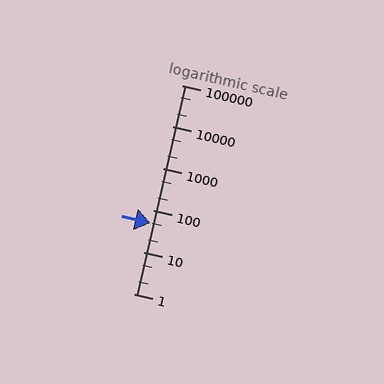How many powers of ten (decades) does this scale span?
The scale spans 5 decades, from 1 to 100000.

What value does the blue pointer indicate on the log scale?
The pointer indicates approximately 49.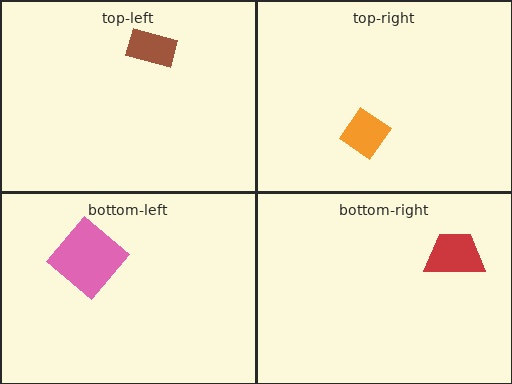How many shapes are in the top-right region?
1.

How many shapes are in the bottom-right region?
1.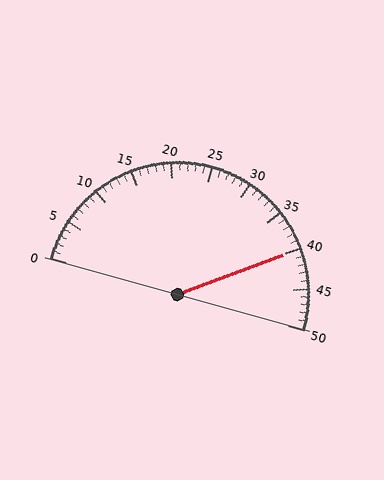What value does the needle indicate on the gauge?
The needle indicates approximately 40.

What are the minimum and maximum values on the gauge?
The gauge ranges from 0 to 50.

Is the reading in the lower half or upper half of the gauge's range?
The reading is in the upper half of the range (0 to 50).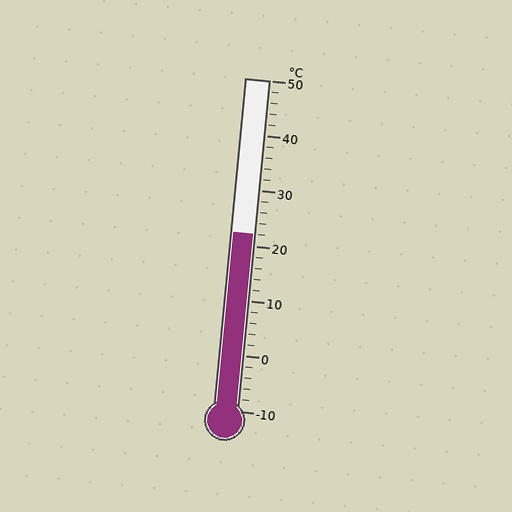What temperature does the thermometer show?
The thermometer shows approximately 22°C.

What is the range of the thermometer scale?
The thermometer scale ranges from -10°C to 50°C.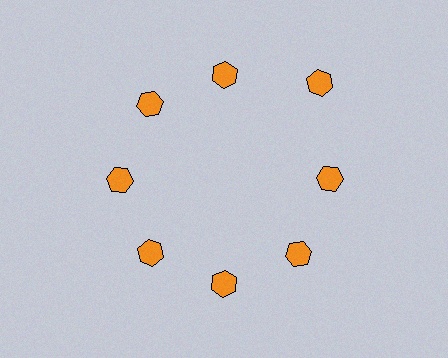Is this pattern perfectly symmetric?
No. The 8 orange hexagons are arranged in a ring, but one element near the 2 o'clock position is pushed outward from the center, breaking the 8-fold rotational symmetry.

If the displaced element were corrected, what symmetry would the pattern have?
It would have 8-fold rotational symmetry — the pattern would map onto itself every 45 degrees.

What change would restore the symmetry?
The symmetry would be restored by moving it inward, back onto the ring so that all 8 hexagons sit at equal angles and equal distance from the center.